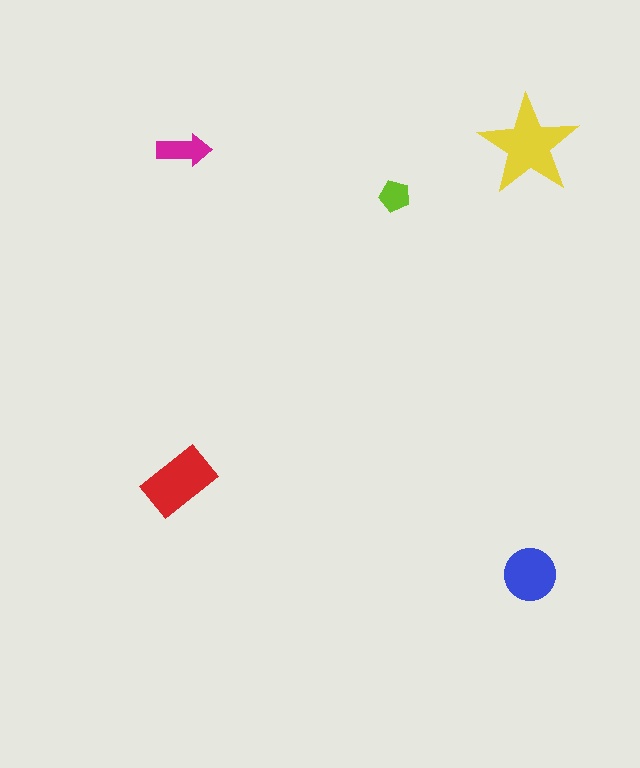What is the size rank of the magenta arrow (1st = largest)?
4th.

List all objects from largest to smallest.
The yellow star, the red rectangle, the blue circle, the magenta arrow, the lime pentagon.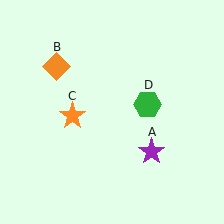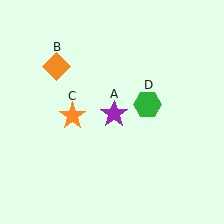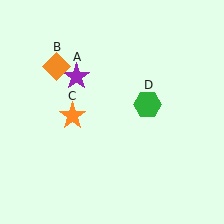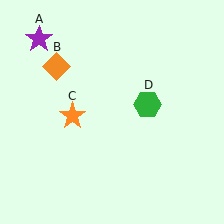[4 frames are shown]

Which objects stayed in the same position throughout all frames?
Orange diamond (object B) and orange star (object C) and green hexagon (object D) remained stationary.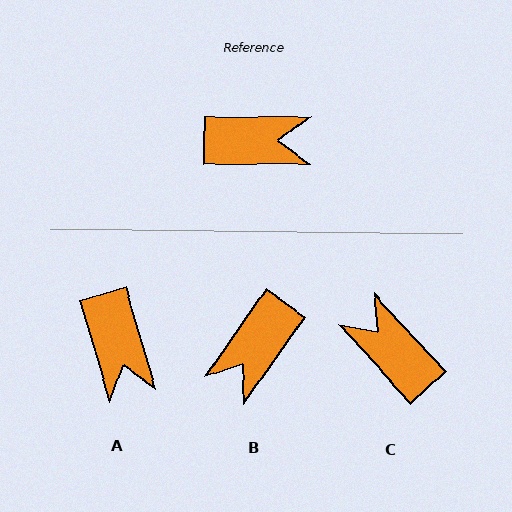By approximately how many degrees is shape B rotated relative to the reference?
Approximately 125 degrees clockwise.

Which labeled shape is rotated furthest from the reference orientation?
C, about 132 degrees away.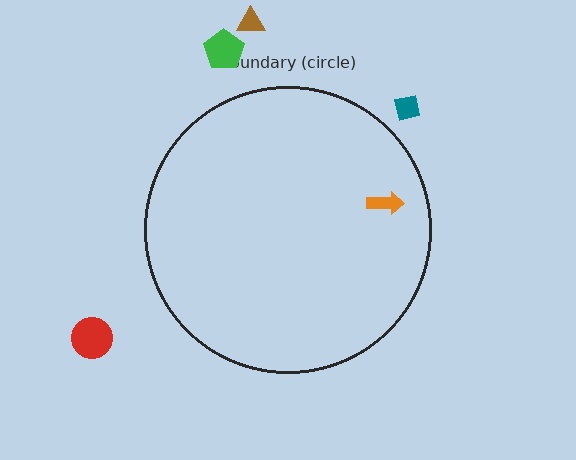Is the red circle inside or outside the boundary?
Outside.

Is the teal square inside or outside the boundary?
Outside.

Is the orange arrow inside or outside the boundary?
Inside.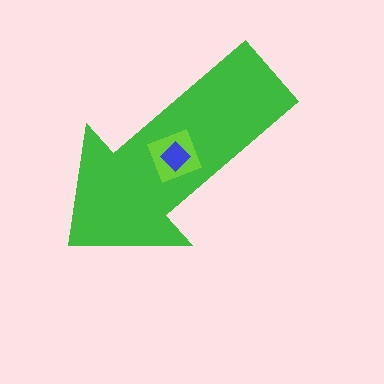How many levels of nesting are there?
3.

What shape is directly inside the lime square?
The blue diamond.